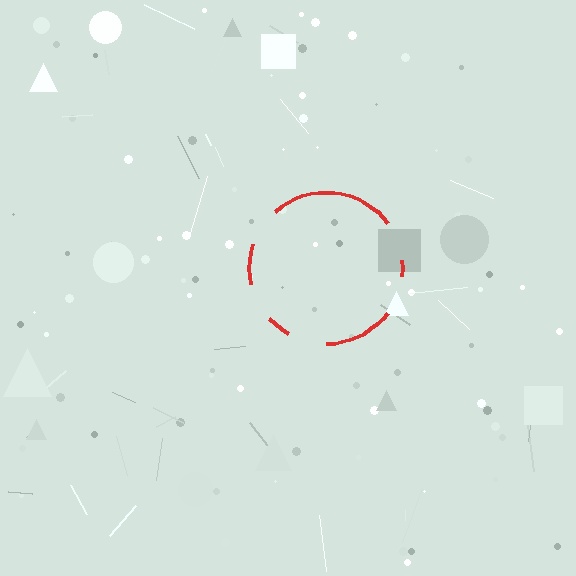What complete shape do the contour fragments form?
The contour fragments form a circle.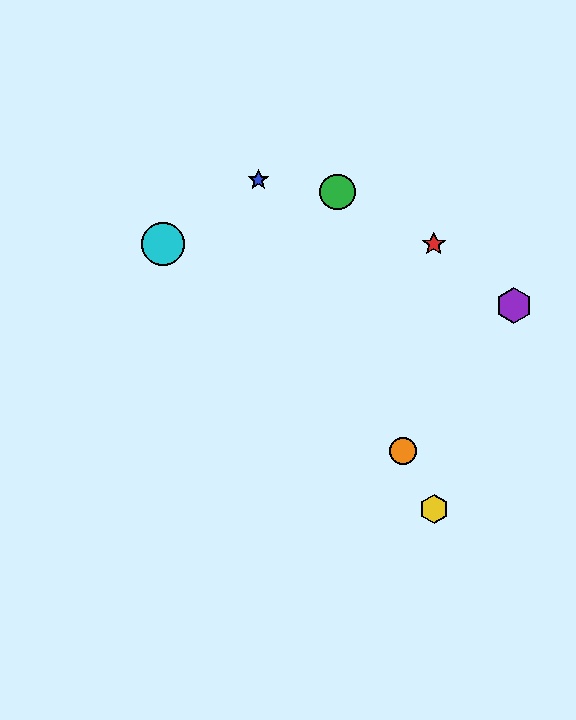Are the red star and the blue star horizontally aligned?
No, the red star is at y≈244 and the blue star is at y≈180.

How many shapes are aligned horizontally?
2 shapes (the red star, the cyan circle) are aligned horizontally.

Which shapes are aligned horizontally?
The red star, the cyan circle are aligned horizontally.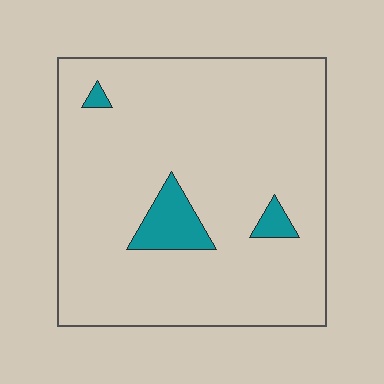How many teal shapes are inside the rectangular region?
3.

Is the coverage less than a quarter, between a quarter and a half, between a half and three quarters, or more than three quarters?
Less than a quarter.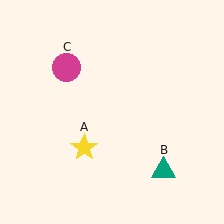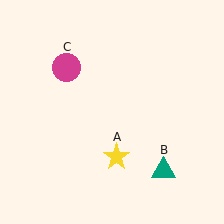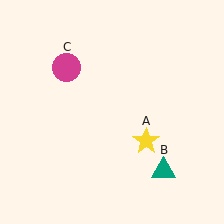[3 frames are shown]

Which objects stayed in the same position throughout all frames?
Teal triangle (object B) and magenta circle (object C) remained stationary.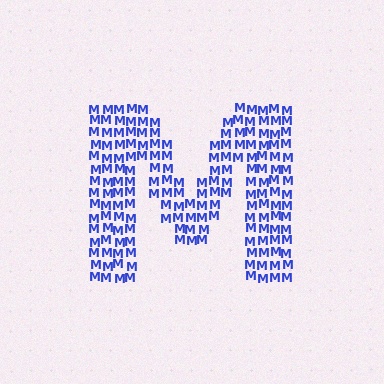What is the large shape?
The large shape is the letter M.